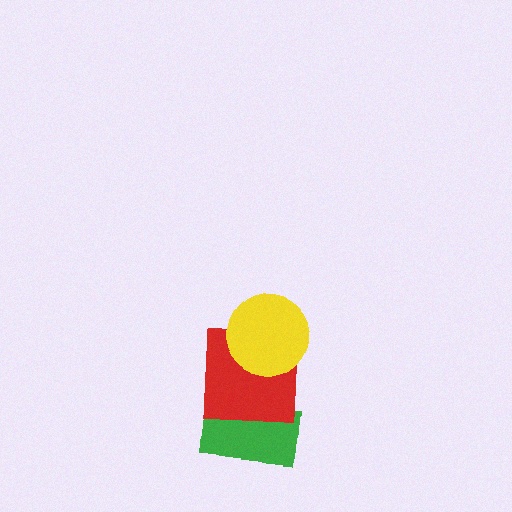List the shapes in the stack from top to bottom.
From top to bottom: the yellow circle, the red square, the green rectangle.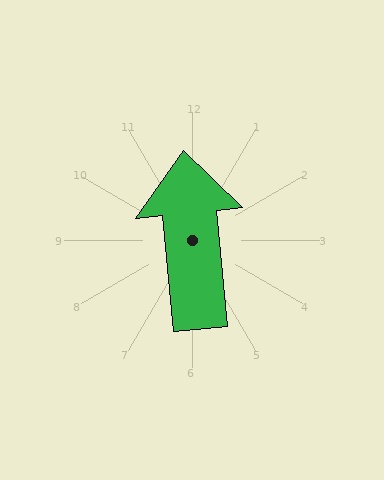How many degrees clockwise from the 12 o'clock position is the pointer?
Approximately 354 degrees.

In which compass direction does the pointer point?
North.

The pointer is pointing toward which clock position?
Roughly 12 o'clock.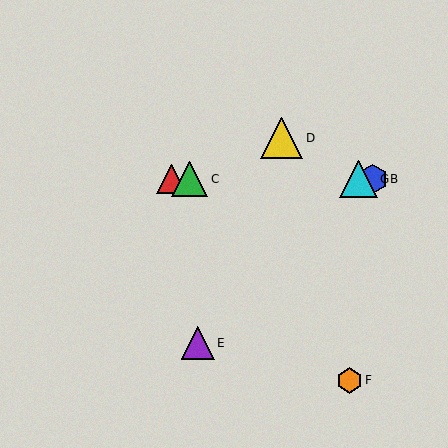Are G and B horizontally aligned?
Yes, both are at y≈179.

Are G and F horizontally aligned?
No, G is at y≈179 and F is at y≈380.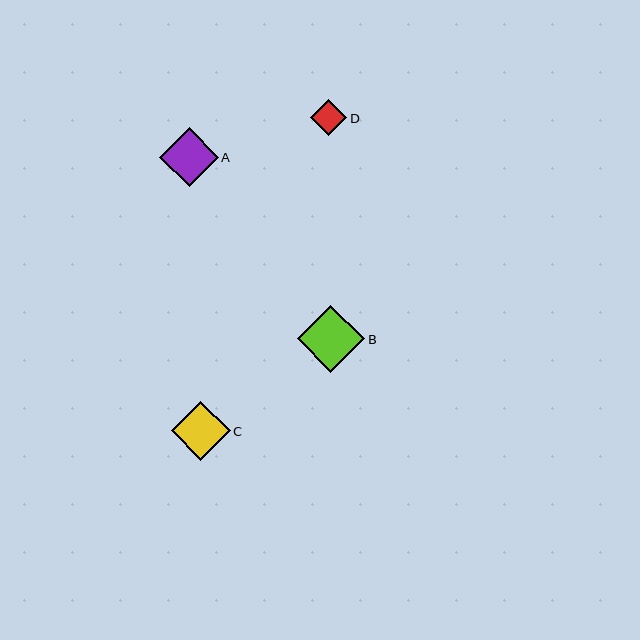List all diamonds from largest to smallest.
From largest to smallest: B, C, A, D.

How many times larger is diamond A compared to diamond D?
Diamond A is approximately 1.6 times the size of diamond D.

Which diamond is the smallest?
Diamond D is the smallest with a size of approximately 36 pixels.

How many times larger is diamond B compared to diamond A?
Diamond B is approximately 1.2 times the size of diamond A.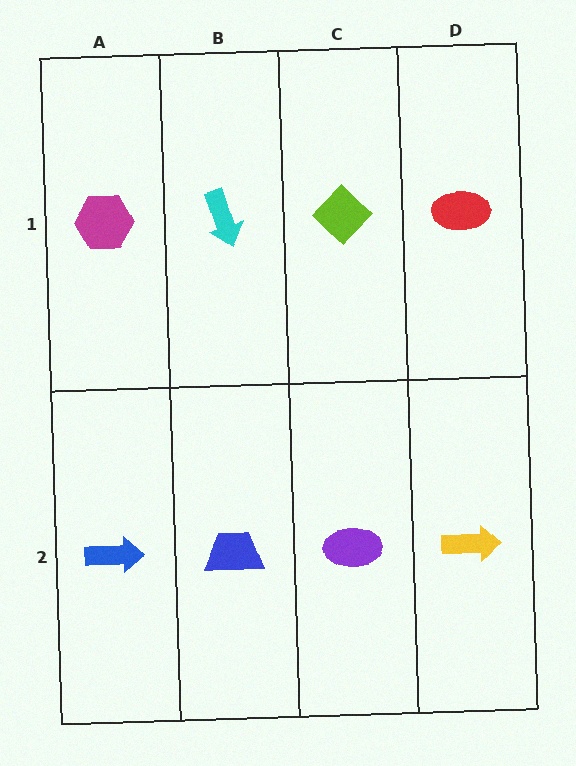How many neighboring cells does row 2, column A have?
2.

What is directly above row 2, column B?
A cyan arrow.